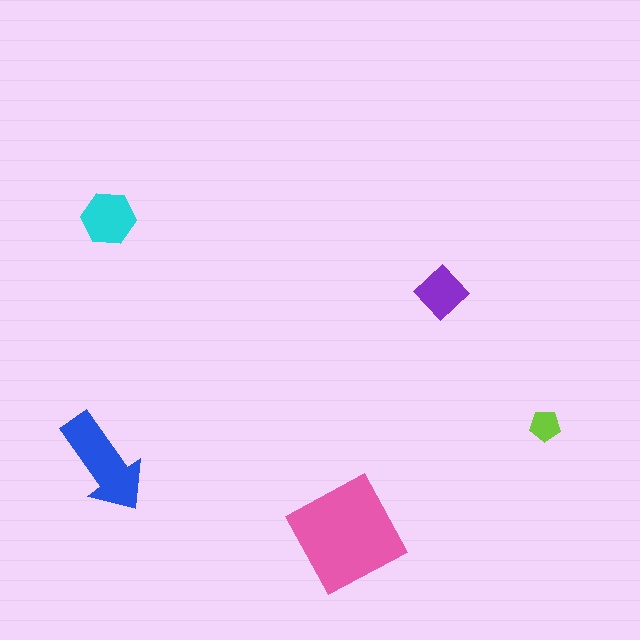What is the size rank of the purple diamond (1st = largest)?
4th.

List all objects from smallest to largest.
The lime pentagon, the purple diamond, the cyan hexagon, the blue arrow, the pink diamond.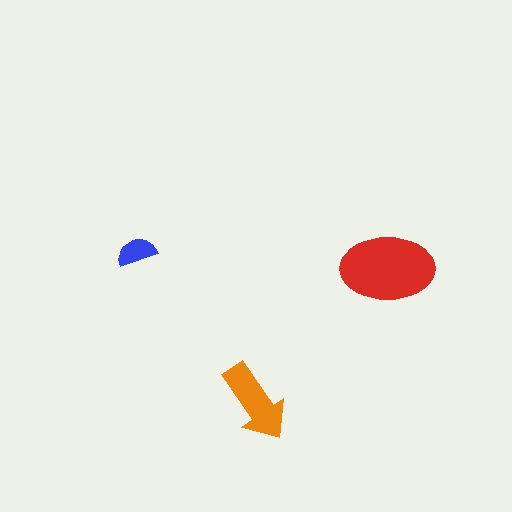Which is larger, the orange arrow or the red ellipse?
The red ellipse.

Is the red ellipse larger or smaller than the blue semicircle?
Larger.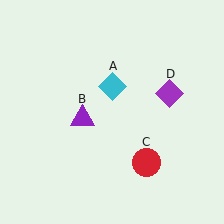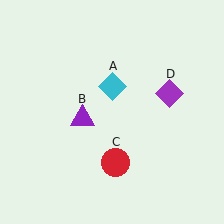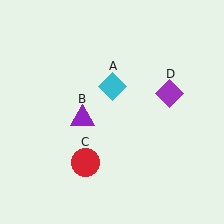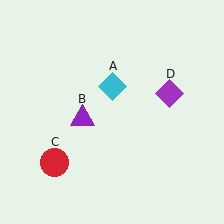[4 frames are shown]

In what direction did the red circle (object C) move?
The red circle (object C) moved left.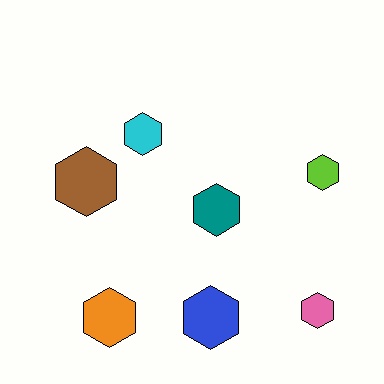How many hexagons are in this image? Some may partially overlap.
There are 7 hexagons.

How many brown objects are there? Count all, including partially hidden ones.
There is 1 brown object.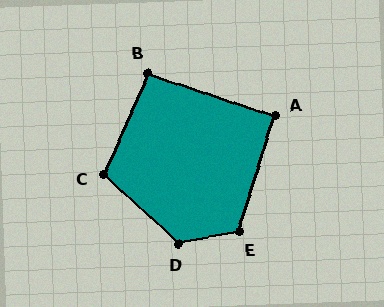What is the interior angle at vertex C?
Approximately 109 degrees (obtuse).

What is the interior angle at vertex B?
Approximately 95 degrees (obtuse).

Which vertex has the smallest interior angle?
A, at approximately 91 degrees.